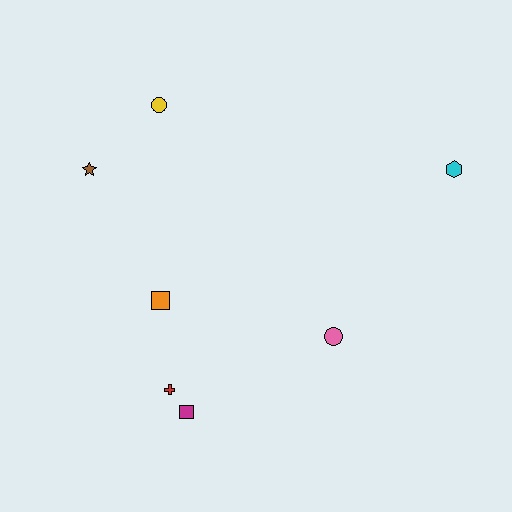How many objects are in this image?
There are 7 objects.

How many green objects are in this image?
There are no green objects.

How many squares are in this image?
There are 2 squares.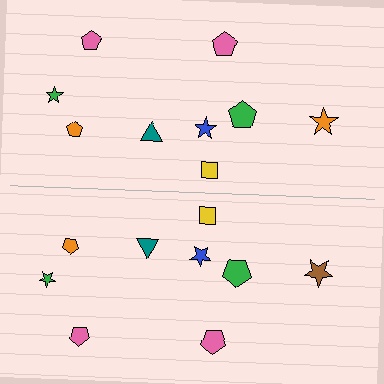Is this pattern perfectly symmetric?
No, the pattern is not perfectly symmetric. The brown star on the bottom side breaks the symmetry — its mirror counterpart is orange.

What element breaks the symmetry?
The brown star on the bottom side breaks the symmetry — its mirror counterpart is orange.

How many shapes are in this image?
There are 18 shapes in this image.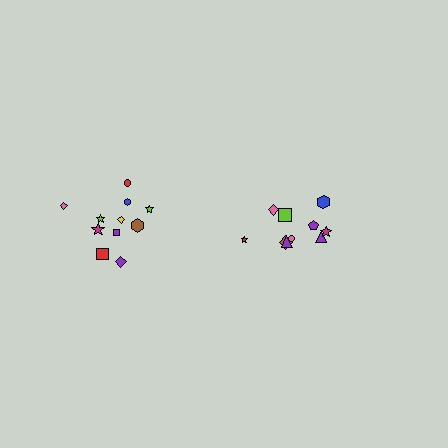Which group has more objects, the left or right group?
The left group.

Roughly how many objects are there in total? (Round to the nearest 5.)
Roughly 20 objects in total.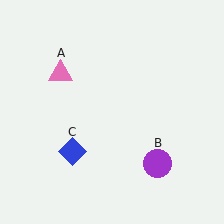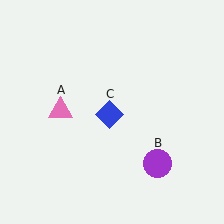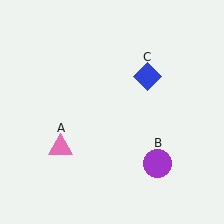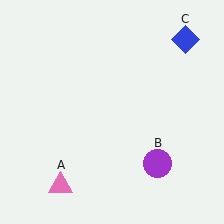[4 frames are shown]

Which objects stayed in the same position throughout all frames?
Purple circle (object B) remained stationary.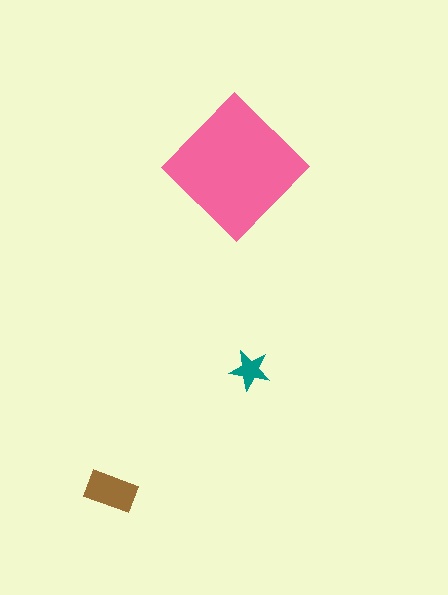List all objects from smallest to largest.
The teal star, the brown rectangle, the pink diamond.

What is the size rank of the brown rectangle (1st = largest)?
2nd.